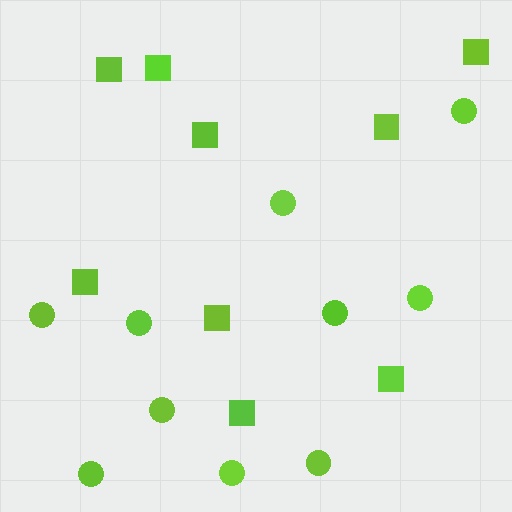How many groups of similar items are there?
There are 2 groups: one group of squares (9) and one group of circles (10).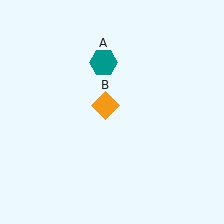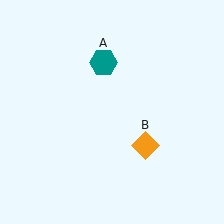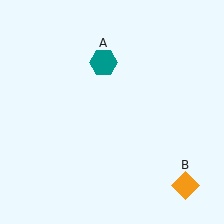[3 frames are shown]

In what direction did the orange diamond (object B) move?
The orange diamond (object B) moved down and to the right.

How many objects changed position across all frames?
1 object changed position: orange diamond (object B).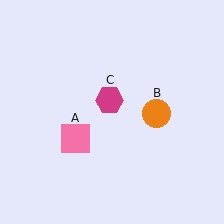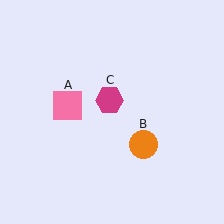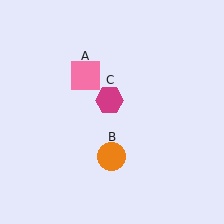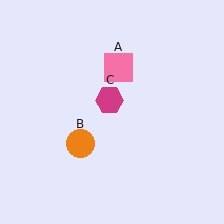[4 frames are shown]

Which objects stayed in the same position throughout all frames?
Magenta hexagon (object C) remained stationary.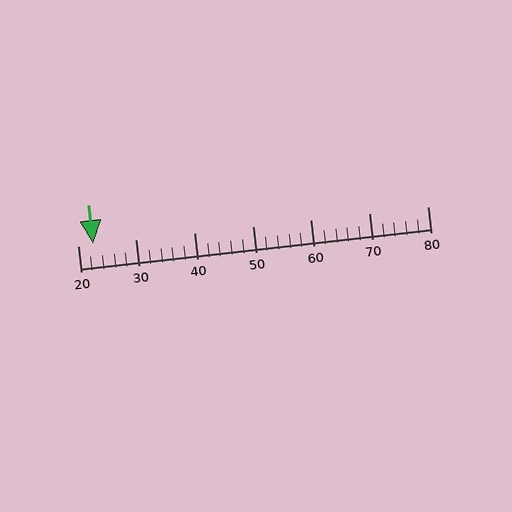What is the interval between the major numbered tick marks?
The major tick marks are spaced 10 units apart.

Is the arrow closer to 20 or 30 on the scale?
The arrow is closer to 20.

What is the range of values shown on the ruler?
The ruler shows values from 20 to 80.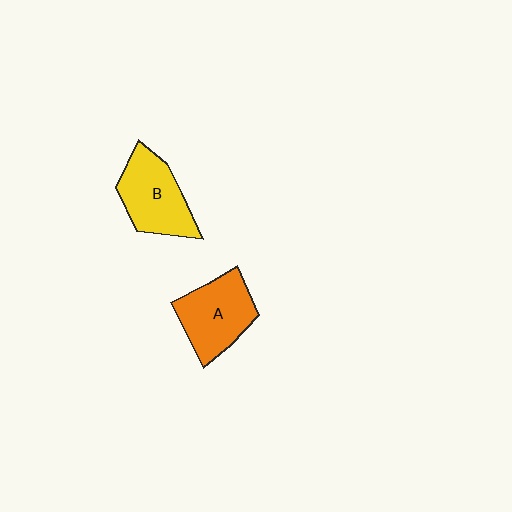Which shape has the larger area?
Shape B (yellow).